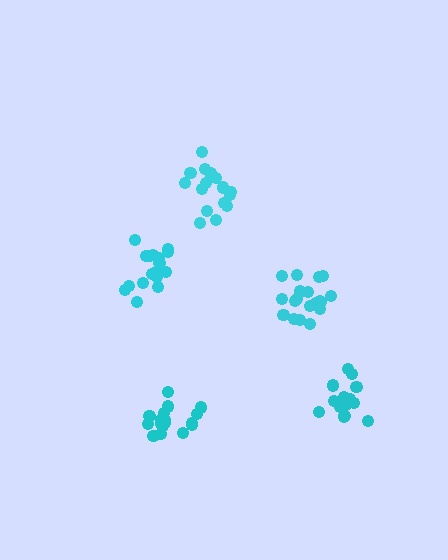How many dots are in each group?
Group 1: 18 dots, Group 2: 16 dots, Group 3: 18 dots, Group 4: 19 dots, Group 5: 14 dots (85 total).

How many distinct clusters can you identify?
There are 5 distinct clusters.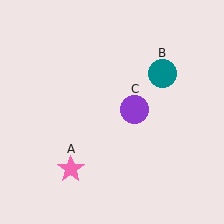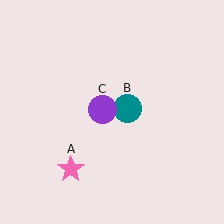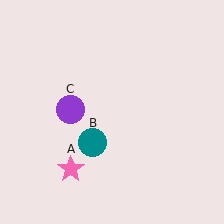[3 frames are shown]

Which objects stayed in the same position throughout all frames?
Pink star (object A) remained stationary.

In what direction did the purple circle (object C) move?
The purple circle (object C) moved left.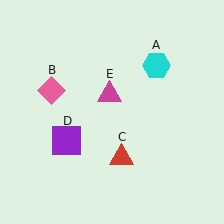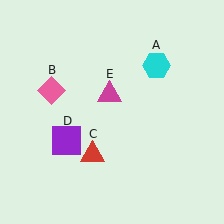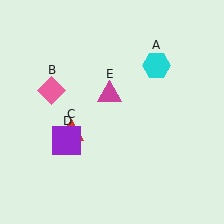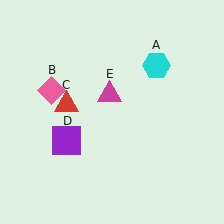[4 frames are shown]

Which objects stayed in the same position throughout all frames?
Cyan hexagon (object A) and pink diamond (object B) and purple square (object D) and magenta triangle (object E) remained stationary.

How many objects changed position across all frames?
1 object changed position: red triangle (object C).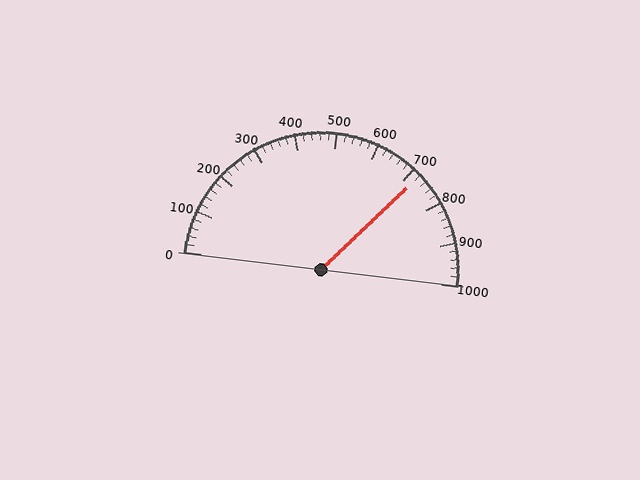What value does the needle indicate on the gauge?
The needle indicates approximately 720.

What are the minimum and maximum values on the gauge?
The gauge ranges from 0 to 1000.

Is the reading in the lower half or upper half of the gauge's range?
The reading is in the upper half of the range (0 to 1000).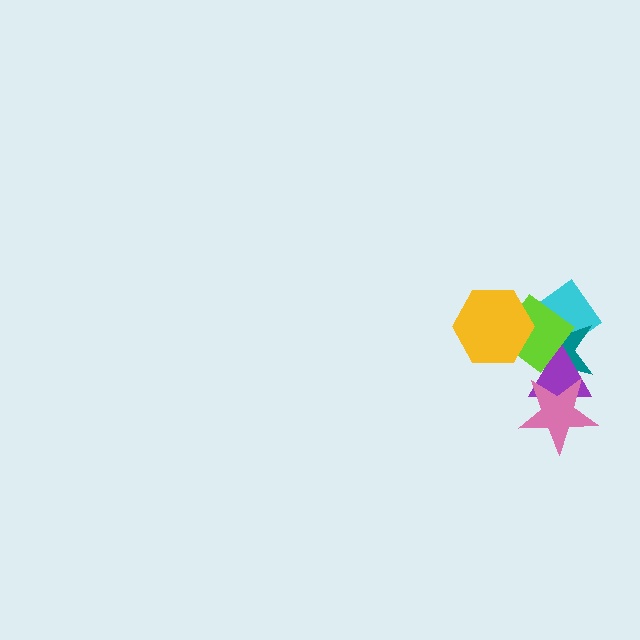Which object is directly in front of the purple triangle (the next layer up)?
The lime diamond is directly in front of the purple triangle.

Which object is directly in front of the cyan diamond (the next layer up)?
The teal star is directly in front of the cyan diamond.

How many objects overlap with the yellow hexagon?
2 objects overlap with the yellow hexagon.